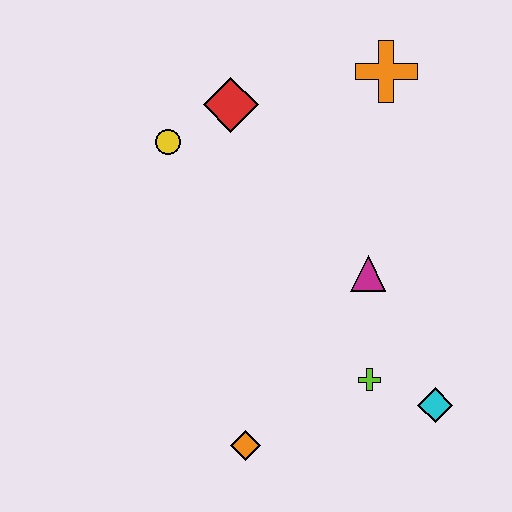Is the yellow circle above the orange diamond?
Yes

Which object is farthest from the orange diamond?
The orange cross is farthest from the orange diamond.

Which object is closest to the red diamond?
The yellow circle is closest to the red diamond.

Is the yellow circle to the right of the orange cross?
No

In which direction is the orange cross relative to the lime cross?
The orange cross is above the lime cross.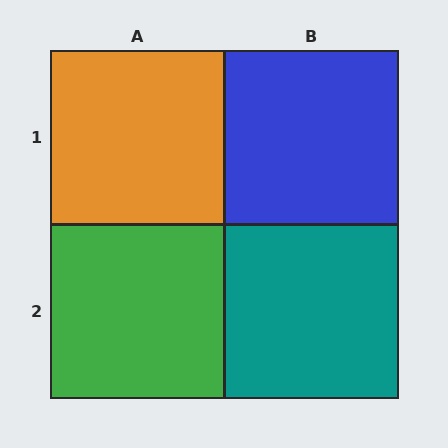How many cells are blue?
1 cell is blue.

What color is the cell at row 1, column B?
Blue.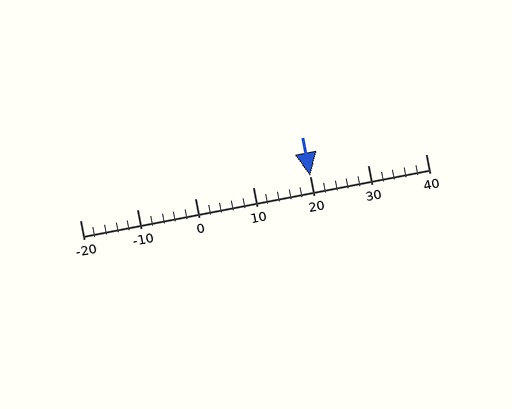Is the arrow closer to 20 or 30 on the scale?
The arrow is closer to 20.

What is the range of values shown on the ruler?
The ruler shows values from -20 to 40.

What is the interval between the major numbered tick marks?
The major tick marks are spaced 10 units apart.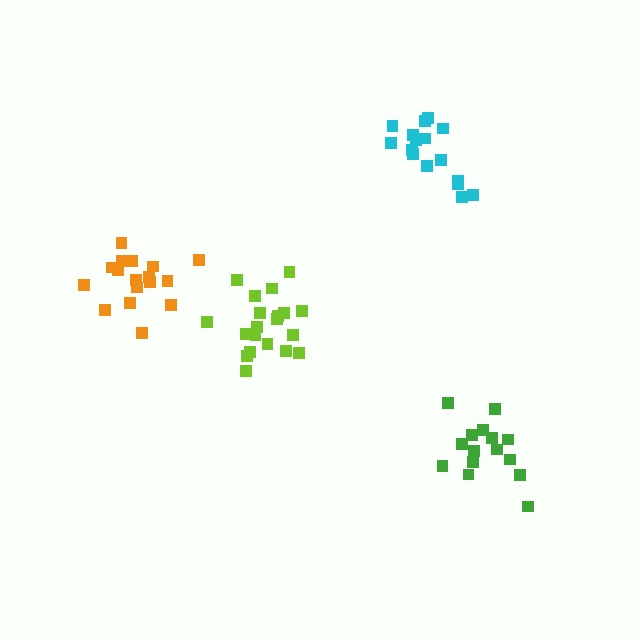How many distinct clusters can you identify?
There are 4 distinct clusters.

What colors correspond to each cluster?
The clusters are colored: green, lime, cyan, orange.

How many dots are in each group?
Group 1: 15 dots, Group 2: 20 dots, Group 3: 16 dots, Group 4: 17 dots (68 total).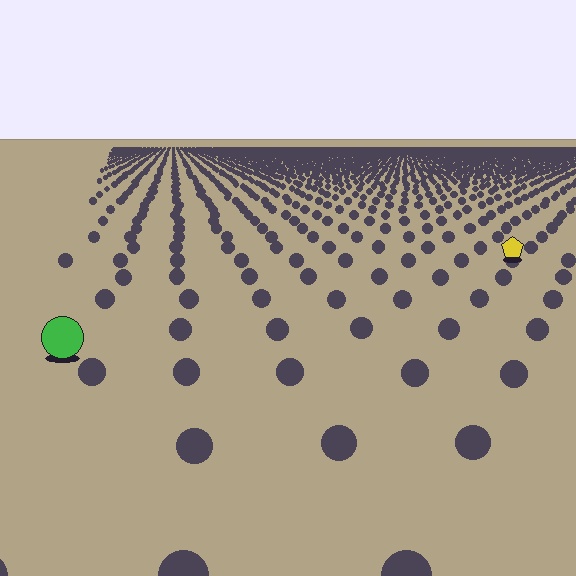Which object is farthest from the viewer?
The yellow pentagon is farthest from the viewer. It appears smaller and the ground texture around it is denser.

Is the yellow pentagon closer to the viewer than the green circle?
No. The green circle is closer — you can tell from the texture gradient: the ground texture is coarser near it.